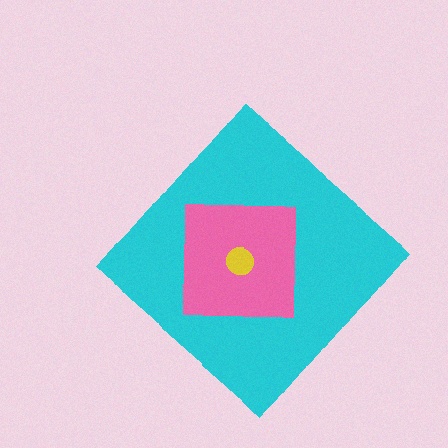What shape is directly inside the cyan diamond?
The pink square.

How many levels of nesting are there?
3.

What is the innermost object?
The yellow circle.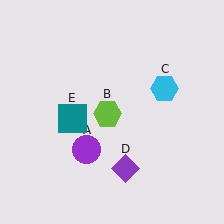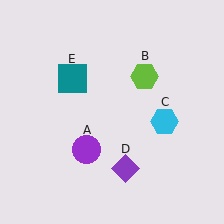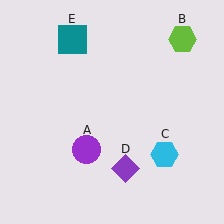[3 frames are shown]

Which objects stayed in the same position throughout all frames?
Purple circle (object A) and purple diamond (object D) remained stationary.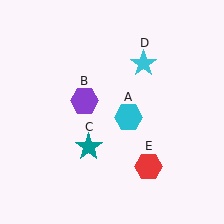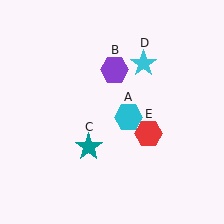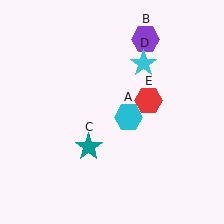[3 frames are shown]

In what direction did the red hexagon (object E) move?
The red hexagon (object E) moved up.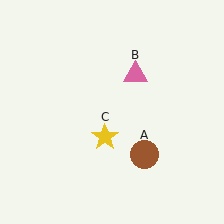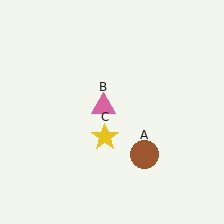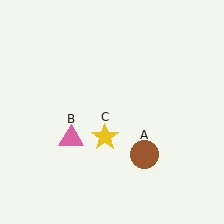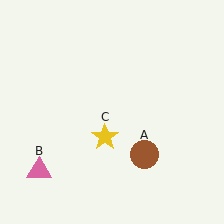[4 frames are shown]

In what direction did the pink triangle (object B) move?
The pink triangle (object B) moved down and to the left.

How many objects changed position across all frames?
1 object changed position: pink triangle (object B).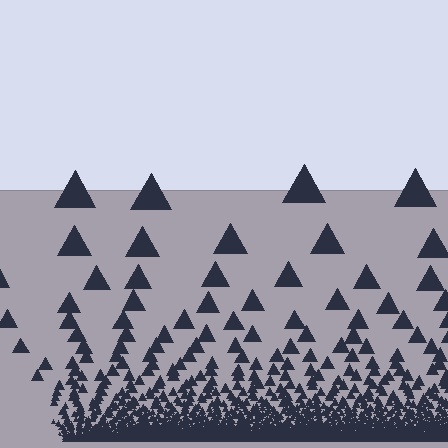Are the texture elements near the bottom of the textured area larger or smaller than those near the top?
Smaller. The gradient is inverted — elements near the bottom are smaller and denser.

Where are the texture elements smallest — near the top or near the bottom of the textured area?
Near the bottom.